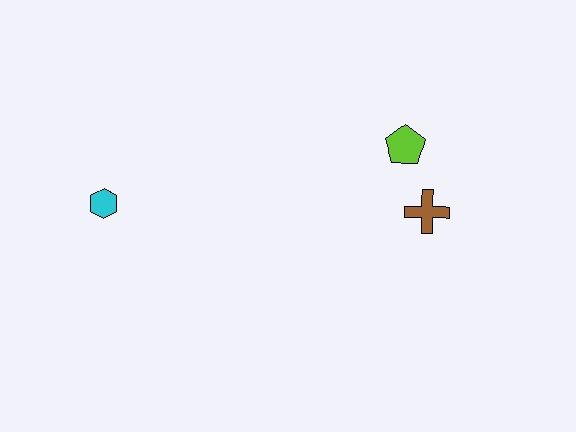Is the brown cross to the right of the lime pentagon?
Yes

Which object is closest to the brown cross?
The lime pentagon is closest to the brown cross.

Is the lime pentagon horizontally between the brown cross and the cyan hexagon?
Yes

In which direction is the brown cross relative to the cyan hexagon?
The brown cross is to the right of the cyan hexagon.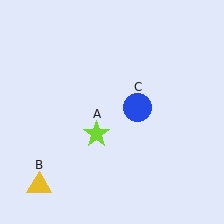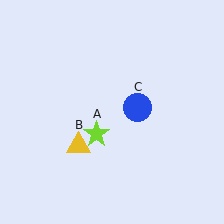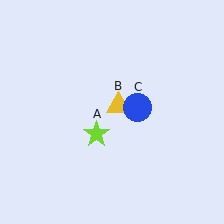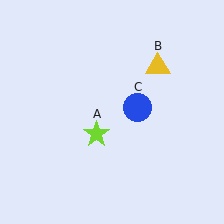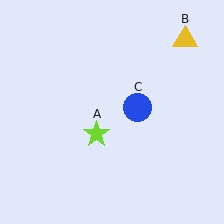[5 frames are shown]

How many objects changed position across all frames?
1 object changed position: yellow triangle (object B).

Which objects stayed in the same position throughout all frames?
Lime star (object A) and blue circle (object C) remained stationary.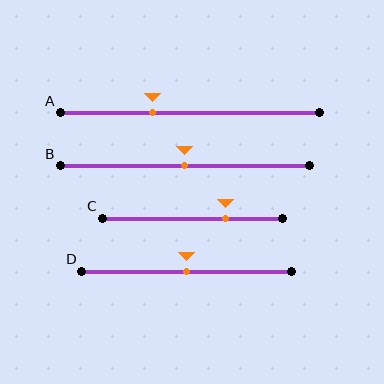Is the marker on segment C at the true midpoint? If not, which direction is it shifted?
No, the marker on segment C is shifted to the right by about 19% of the segment length.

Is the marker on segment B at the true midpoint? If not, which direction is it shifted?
Yes, the marker on segment B is at the true midpoint.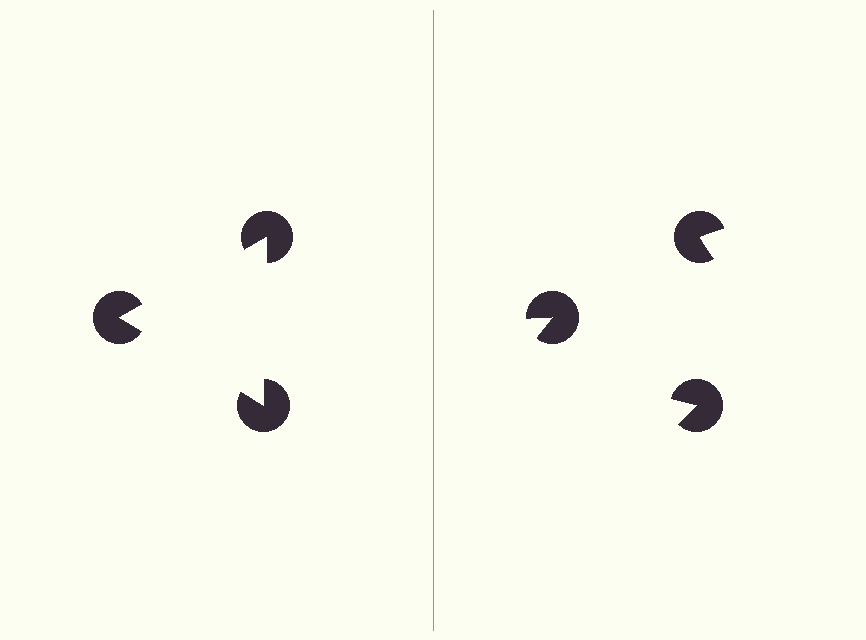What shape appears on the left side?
An illusory triangle.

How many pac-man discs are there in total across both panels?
6 — 3 on each side.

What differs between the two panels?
The pac-man discs are positioned identically on both sides; only the wedge orientations differ. On the left they align to a triangle; on the right they are misaligned.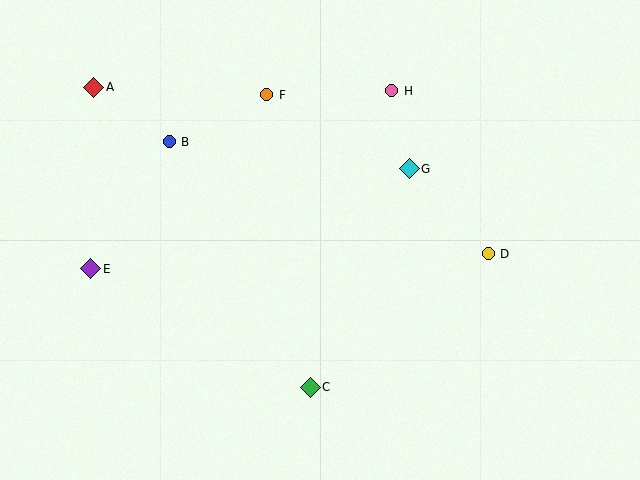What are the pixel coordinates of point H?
Point H is at (392, 91).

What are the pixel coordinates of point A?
Point A is at (94, 87).